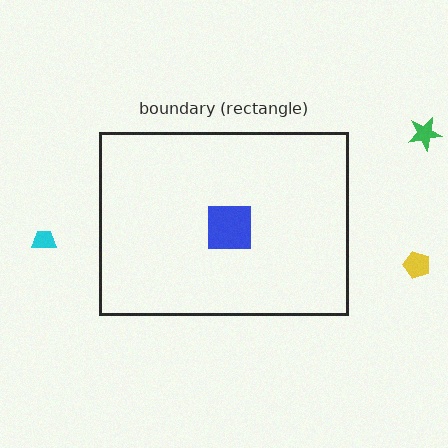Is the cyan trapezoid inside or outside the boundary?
Outside.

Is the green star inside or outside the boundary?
Outside.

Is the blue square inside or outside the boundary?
Inside.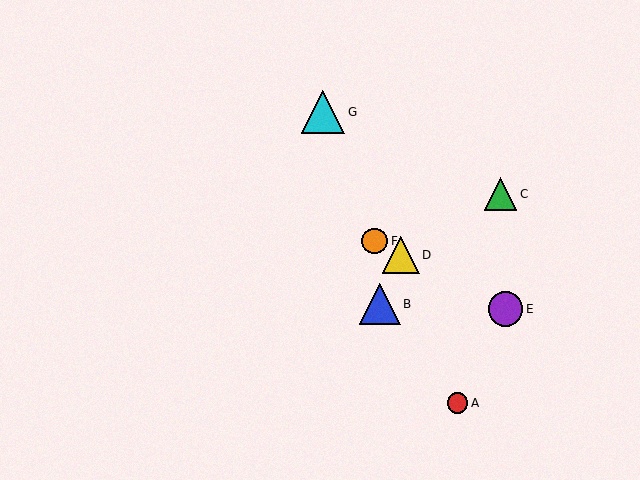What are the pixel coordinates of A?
Object A is at (458, 403).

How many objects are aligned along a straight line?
3 objects (D, E, F) are aligned along a straight line.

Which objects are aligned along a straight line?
Objects D, E, F are aligned along a straight line.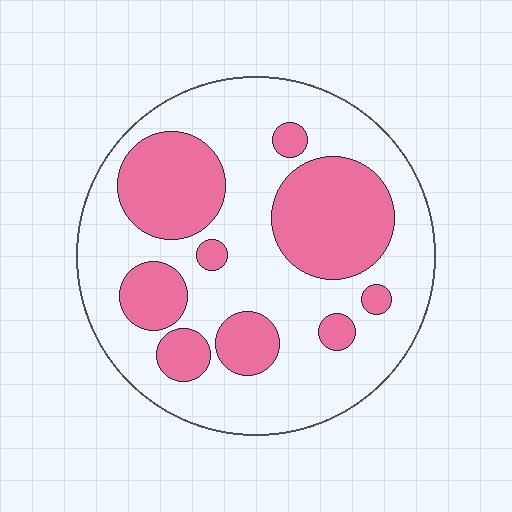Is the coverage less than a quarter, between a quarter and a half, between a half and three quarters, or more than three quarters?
Between a quarter and a half.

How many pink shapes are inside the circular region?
9.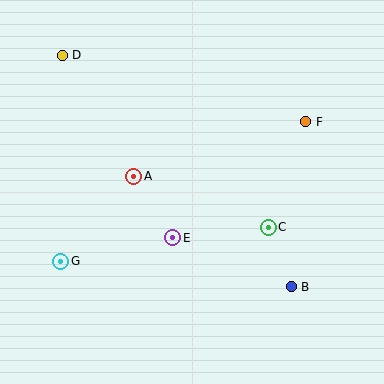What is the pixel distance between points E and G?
The distance between E and G is 114 pixels.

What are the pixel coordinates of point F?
Point F is at (306, 122).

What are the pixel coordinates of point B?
Point B is at (291, 287).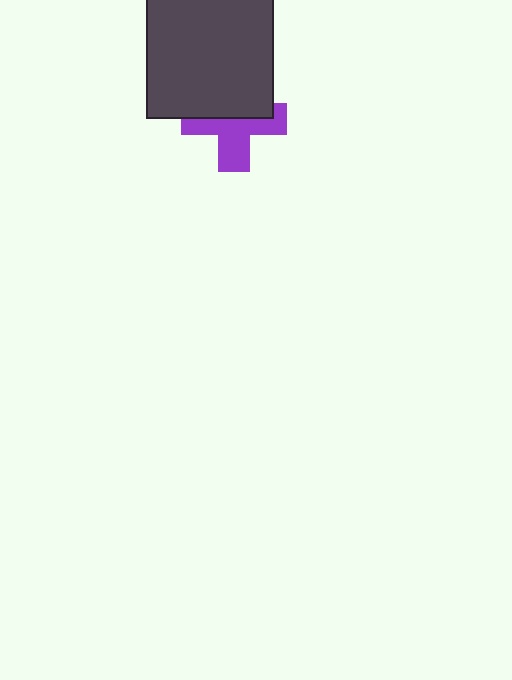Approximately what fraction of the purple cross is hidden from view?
Roughly 47% of the purple cross is hidden behind the dark gray square.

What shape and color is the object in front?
The object in front is a dark gray square.